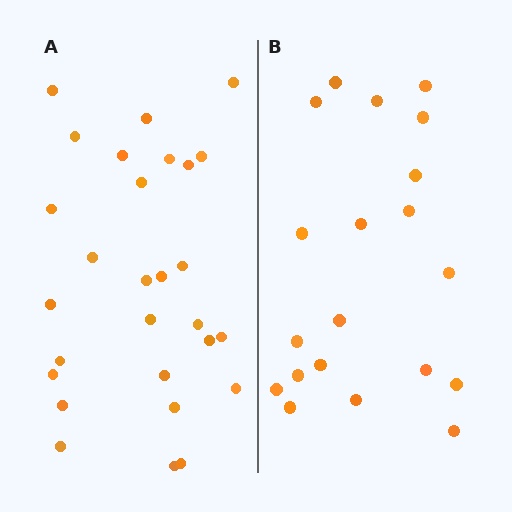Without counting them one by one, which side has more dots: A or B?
Region A (the left region) has more dots.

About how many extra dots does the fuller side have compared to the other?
Region A has roughly 8 or so more dots than region B.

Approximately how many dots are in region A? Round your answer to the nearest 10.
About 30 dots. (The exact count is 28, which rounds to 30.)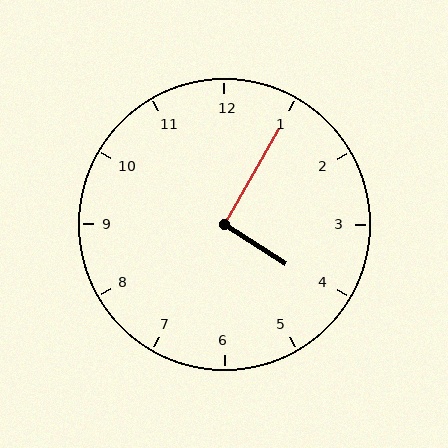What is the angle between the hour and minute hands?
Approximately 92 degrees.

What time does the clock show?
4:05.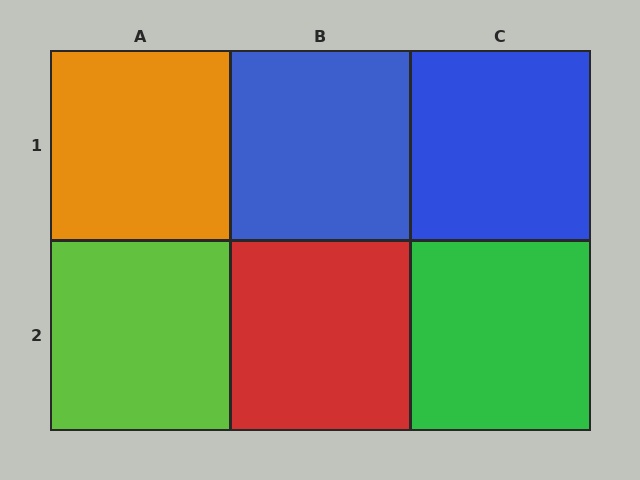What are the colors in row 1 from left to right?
Orange, blue, blue.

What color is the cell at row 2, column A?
Lime.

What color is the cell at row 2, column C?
Green.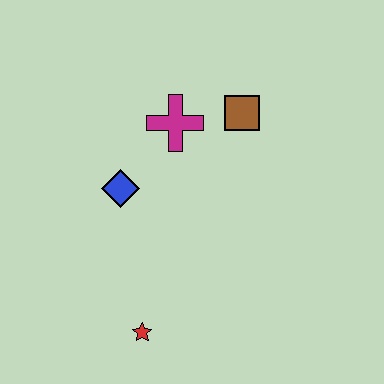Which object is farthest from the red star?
The brown square is farthest from the red star.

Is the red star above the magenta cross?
No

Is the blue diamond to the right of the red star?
No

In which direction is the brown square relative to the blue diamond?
The brown square is to the right of the blue diamond.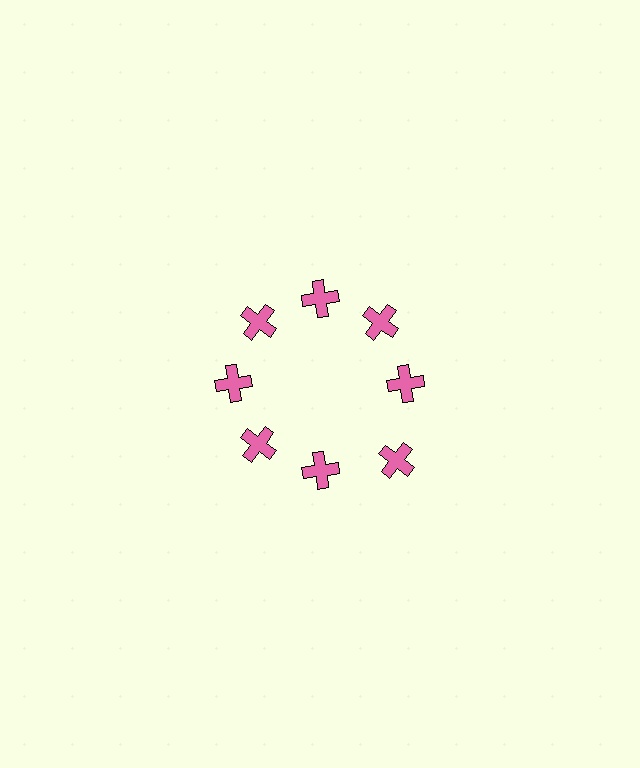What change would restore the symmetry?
The symmetry would be restored by moving it inward, back onto the ring so that all 8 crosses sit at equal angles and equal distance from the center.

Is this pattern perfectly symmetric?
No. The 8 pink crosses are arranged in a ring, but one element near the 4 o'clock position is pushed outward from the center, breaking the 8-fold rotational symmetry.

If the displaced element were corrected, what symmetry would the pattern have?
It would have 8-fold rotational symmetry — the pattern would map onto itself every 45 degrees.